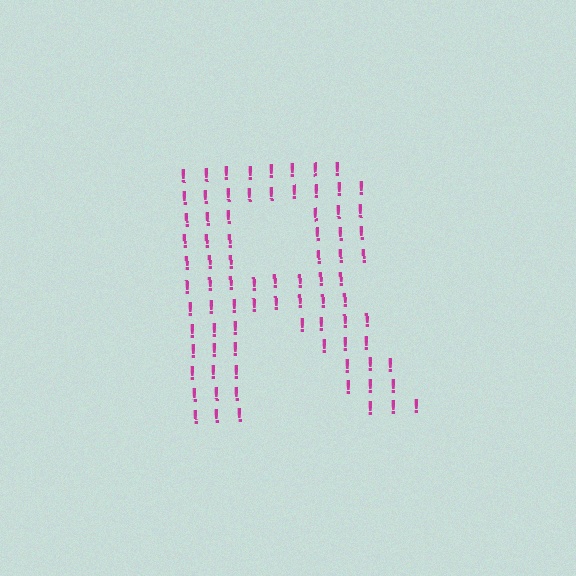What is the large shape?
The large shape is the letter R.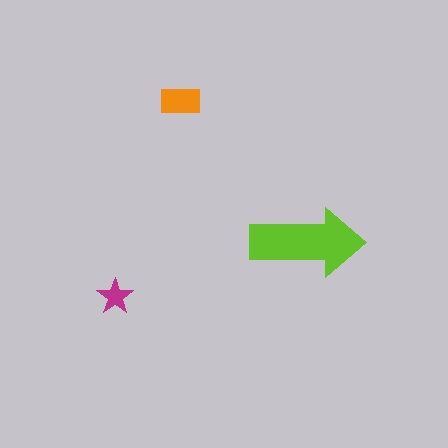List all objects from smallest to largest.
The magenta star, the orange rectangle, the lime arrow.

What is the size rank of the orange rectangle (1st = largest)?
2nd.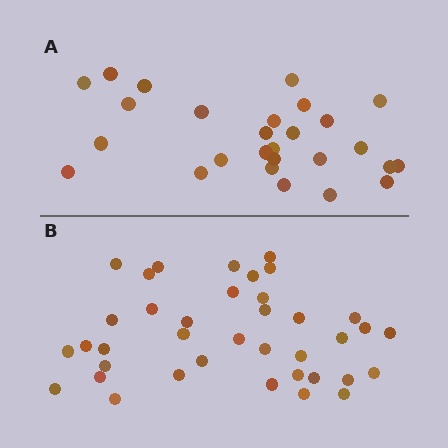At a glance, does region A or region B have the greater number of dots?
Region B (the bottom region) has more dots.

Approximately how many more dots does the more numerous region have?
Region B has roughly 12 or so more dots than region A.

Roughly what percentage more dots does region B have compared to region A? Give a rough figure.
About 40% more.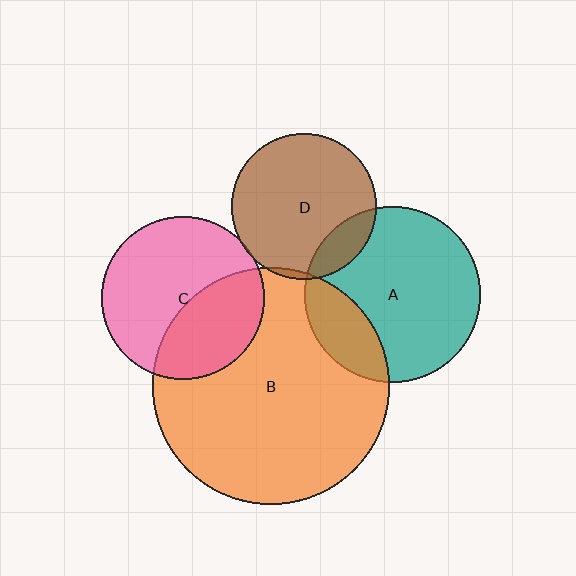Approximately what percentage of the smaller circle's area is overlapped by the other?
Approximately 5%.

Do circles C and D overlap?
Yes.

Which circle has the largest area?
Circle B (orange).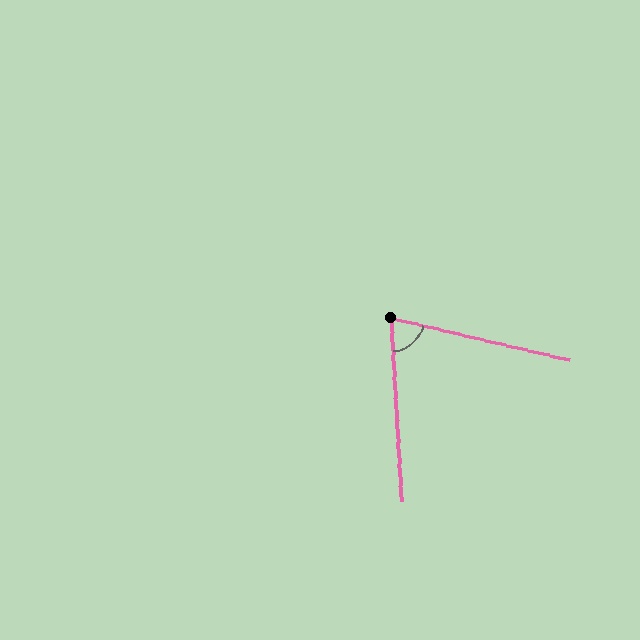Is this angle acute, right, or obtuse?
It is acute.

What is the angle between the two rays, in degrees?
Approximately 74 degrees.